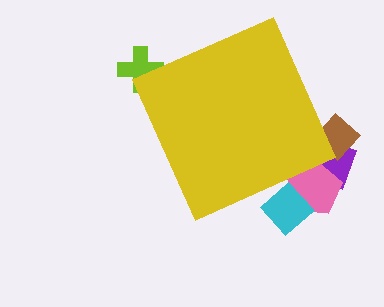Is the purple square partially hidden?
Yes, the purple square is partially hidden behind the yellow diamond.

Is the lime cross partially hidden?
Yes, the lime cross is partially hidden behind the yellow diamond.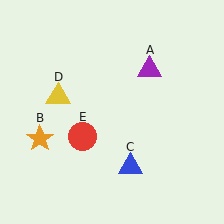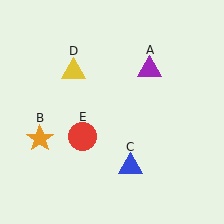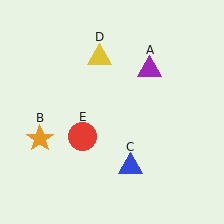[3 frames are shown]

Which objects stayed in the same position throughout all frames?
Purple triangle (object A) and orange star (object B) and blue triangle (object C) and red circle (object E) remained stationary.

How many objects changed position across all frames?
1 object changed position: yellow triangle (object D).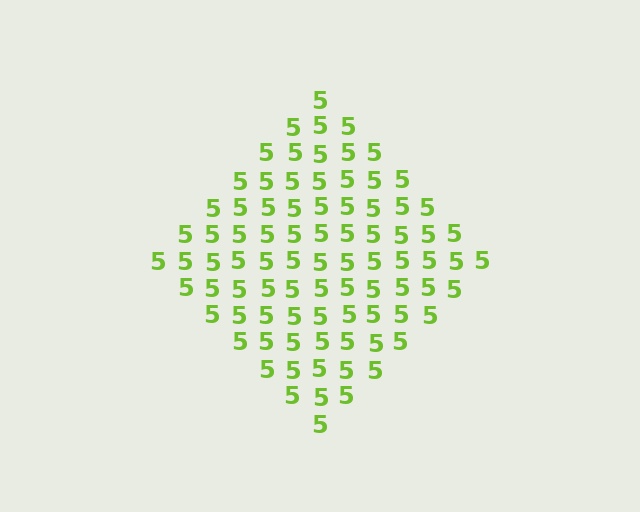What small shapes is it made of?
It is made of small digit 5's.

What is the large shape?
The large shape is a diamond.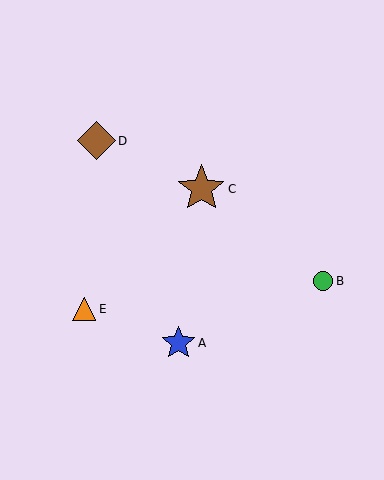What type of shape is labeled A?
Shape A is a blue star.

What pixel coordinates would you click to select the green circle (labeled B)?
Click at (323, 281) to select the green circle B.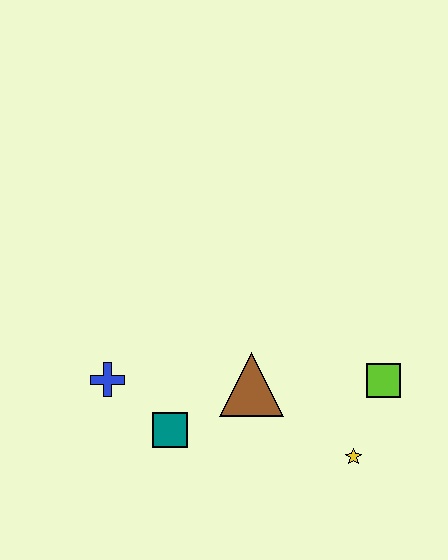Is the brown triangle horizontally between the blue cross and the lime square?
Yes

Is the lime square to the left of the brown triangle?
No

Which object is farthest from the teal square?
The lime square is farthest from the teal square.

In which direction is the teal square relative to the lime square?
The teal square is to the left of the lime square.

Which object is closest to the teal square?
The blue cross is closest to the teal square.